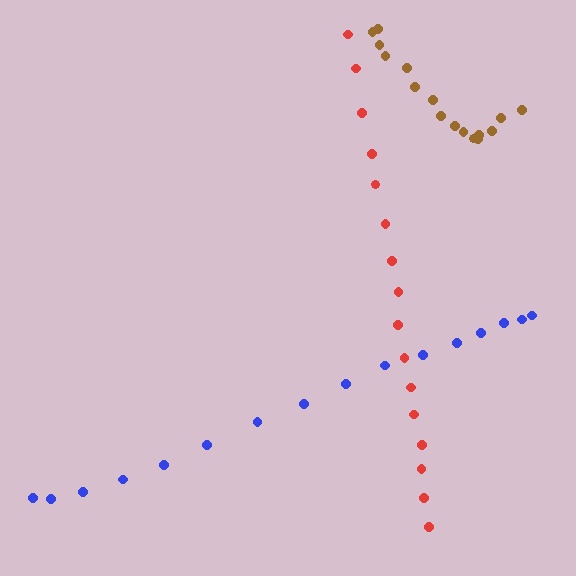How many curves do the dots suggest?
There are 3 distinct paths.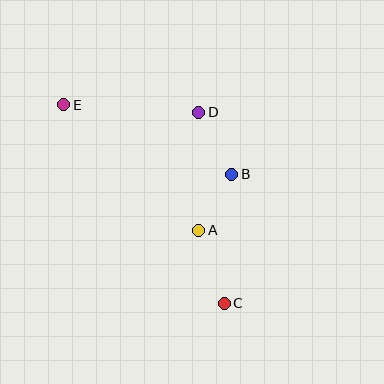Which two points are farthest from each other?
Points C and E are farthest from each other.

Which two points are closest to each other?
Points A and B are closest to each other.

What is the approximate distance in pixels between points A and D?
The distance between A and D is approximately 118 pixels.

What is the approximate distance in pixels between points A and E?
The distance between A and E is approximately 184 pixels.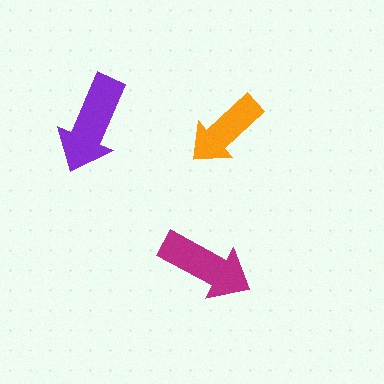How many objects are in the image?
There are 3 objects in the image.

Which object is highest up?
The purple arrow is topmost.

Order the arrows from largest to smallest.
the purple one, the magenta one, the orange one.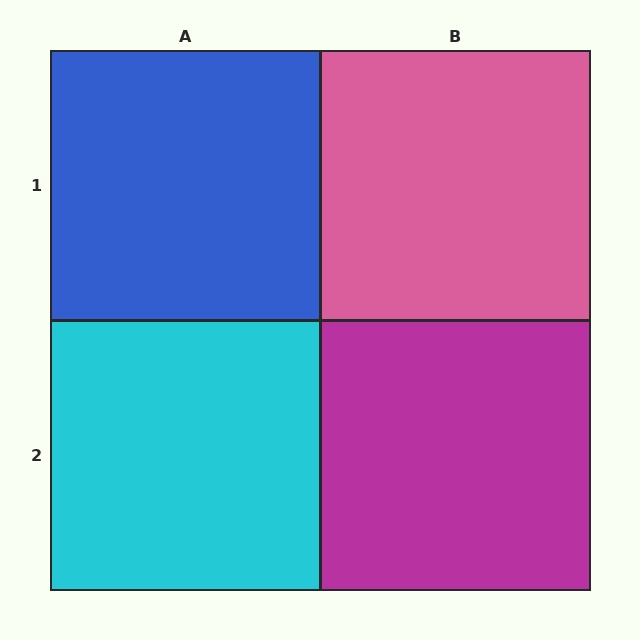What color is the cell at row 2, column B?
Magenta.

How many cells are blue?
1 cell is blue.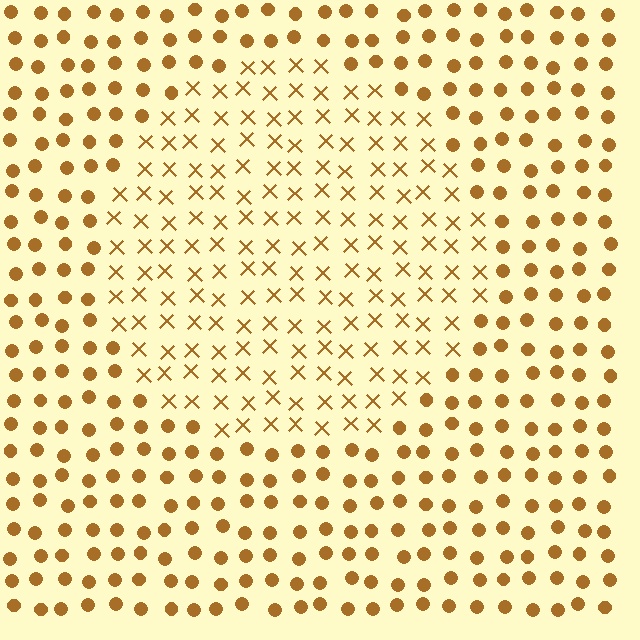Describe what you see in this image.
The image is filled with small brown elements arranged in a uniform grid. A circle-shaped region contains X marks, while the surrounding area contains circles. The boundary is defined purely by the change in element shape.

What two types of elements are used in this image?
The image uses X marks inside the circle region and circles outside it.